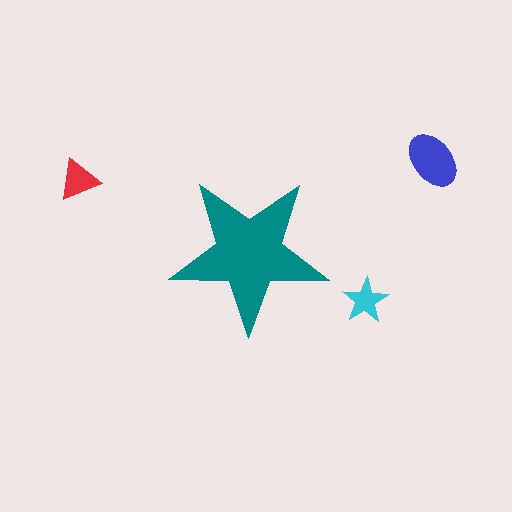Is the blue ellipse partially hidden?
No, the blue ellipse is fully visible.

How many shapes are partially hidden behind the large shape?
0 shapes are partially hidden.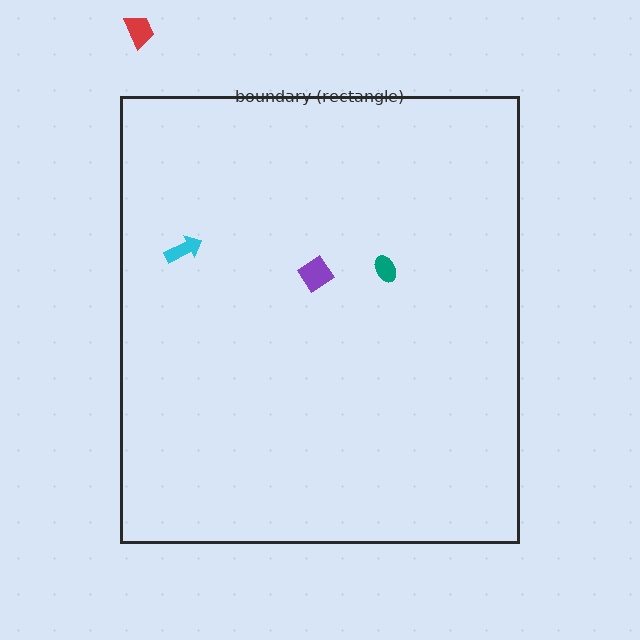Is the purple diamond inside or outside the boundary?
Inside.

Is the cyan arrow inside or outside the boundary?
Inside.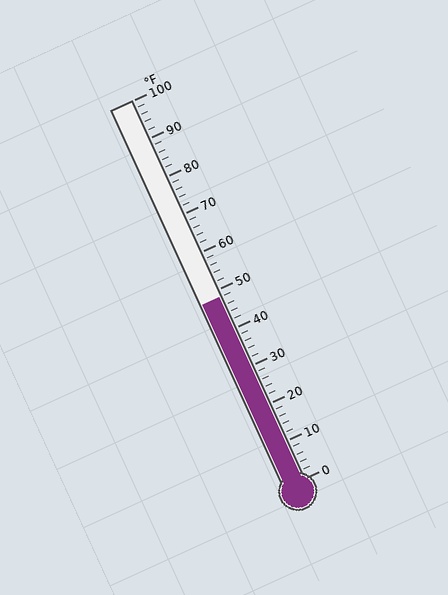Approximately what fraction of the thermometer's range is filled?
The thermometer is filled to approximately 50% of its range.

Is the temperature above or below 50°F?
The temperature is below 50°F.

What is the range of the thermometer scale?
The thermometer scale ranges from 0°F to 100°F.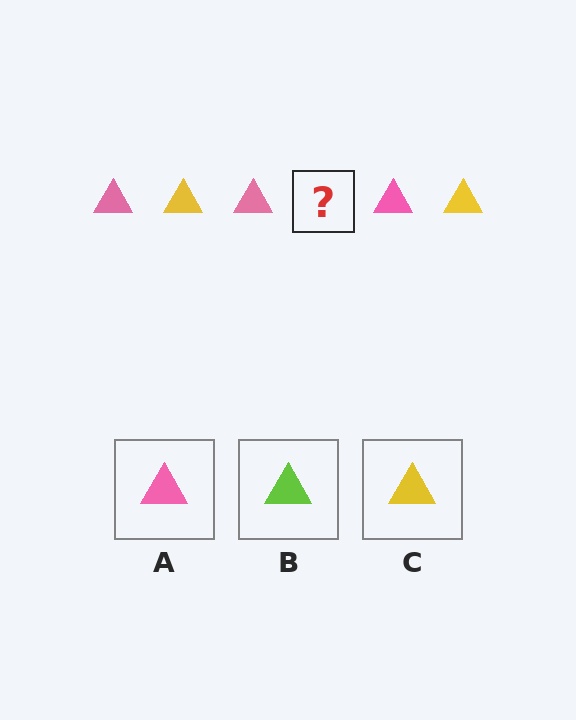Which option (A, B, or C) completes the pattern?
C.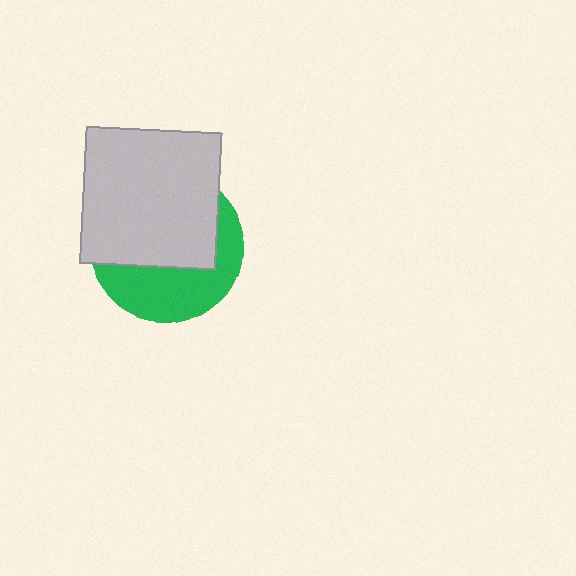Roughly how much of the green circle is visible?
A small part of it is visible (roughly 41%).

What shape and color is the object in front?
The object in front is a light gray square.